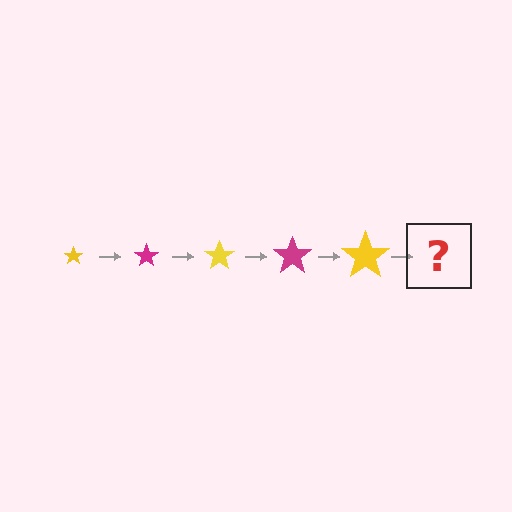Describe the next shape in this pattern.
It should be a magenta star, larger than the previous one.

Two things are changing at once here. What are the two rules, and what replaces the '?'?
The two rules are that the star grows larger each step and the color cycles through yellow and magenta. The '?' should be a magenta star, larger than the previous one.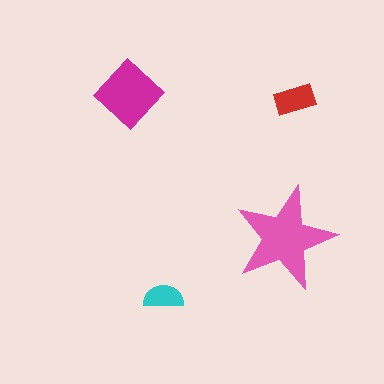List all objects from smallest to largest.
The cyan semicircle, the red rectangle, the magenta diamond, the pink star.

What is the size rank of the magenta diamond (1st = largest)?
2nd.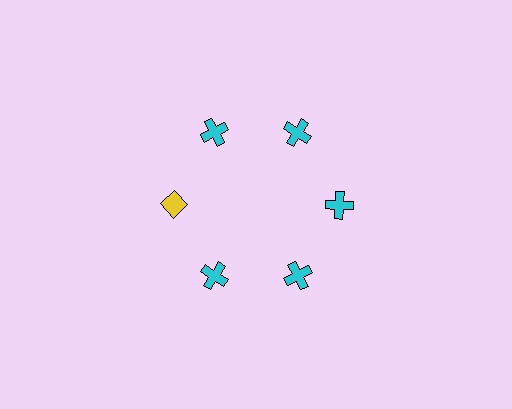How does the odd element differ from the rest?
It differs in both color (yellow instead of cyan) and shape (diamond instead of cross).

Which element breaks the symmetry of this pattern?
The yellow diamond at roughly the 9 o'clock position breaks the symmetry. All other shapes are cyan crosses.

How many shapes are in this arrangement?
There are 6 shapes arranged in a ring pattern.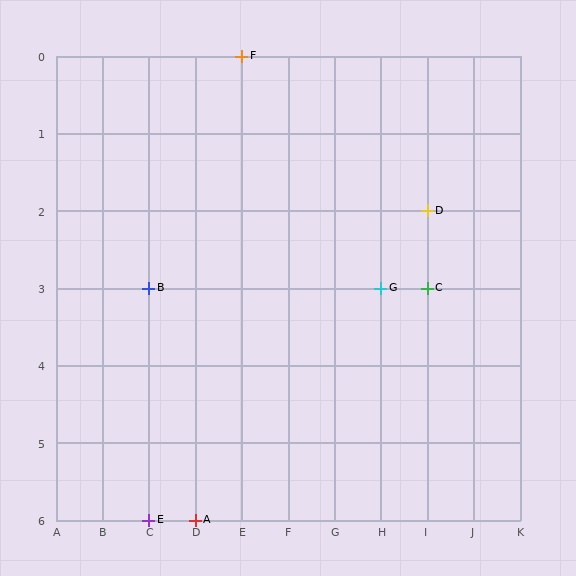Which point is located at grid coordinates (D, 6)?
Point A is at (D, 6).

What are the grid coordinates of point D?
Point D is at grid coordinates (I, 2).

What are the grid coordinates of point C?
Point C is at grid coordinates (I, 3).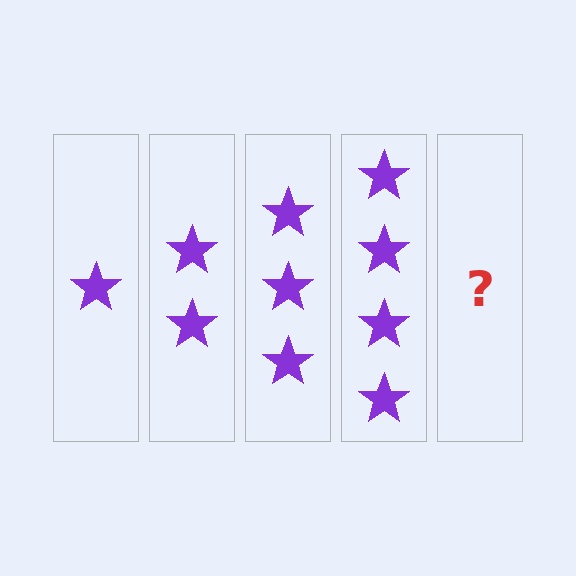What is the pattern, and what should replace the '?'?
The pattern is that each step adds one more star. The '?' should be 5 stars.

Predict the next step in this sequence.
The next step is 5 stars.